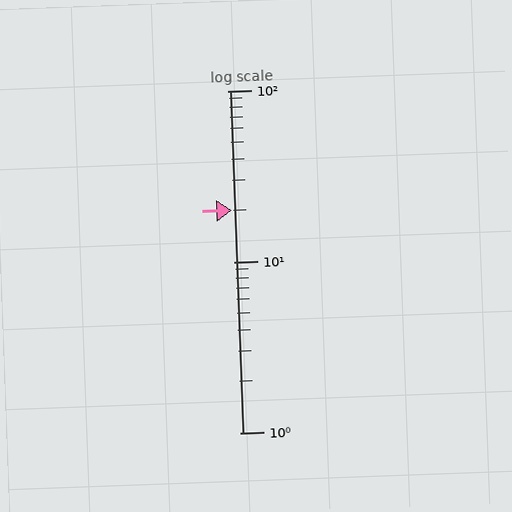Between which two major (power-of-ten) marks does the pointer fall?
The pointer is between 10 and 100.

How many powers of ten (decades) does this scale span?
The scale spans 2 decades, from 1 to 100.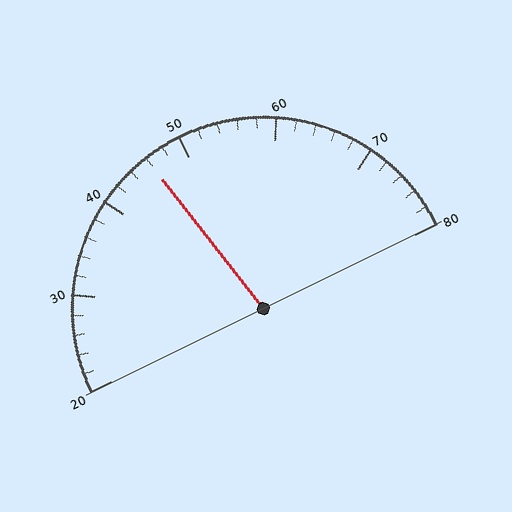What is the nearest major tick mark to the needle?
The nearest major tick mark is 50.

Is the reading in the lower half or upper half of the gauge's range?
The reading is in the lower half of the range (20 to 80).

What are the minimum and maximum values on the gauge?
The gauge ranges from 20 to 80.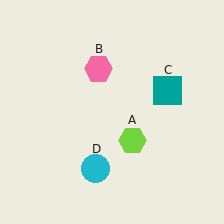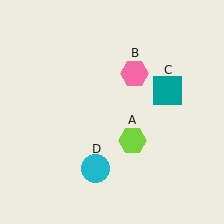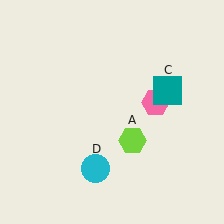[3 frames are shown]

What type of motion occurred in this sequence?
The pink hexagon (object B) rotated clockwise around the center of the scene.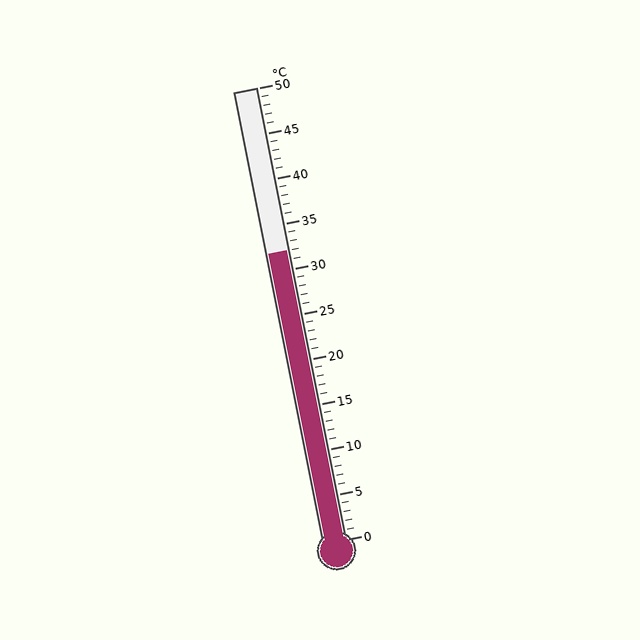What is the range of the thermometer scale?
The thermometer scale ranges from 0°C to 50°C.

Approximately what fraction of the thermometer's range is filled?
The thermometer is filled to approximately 65% of its range.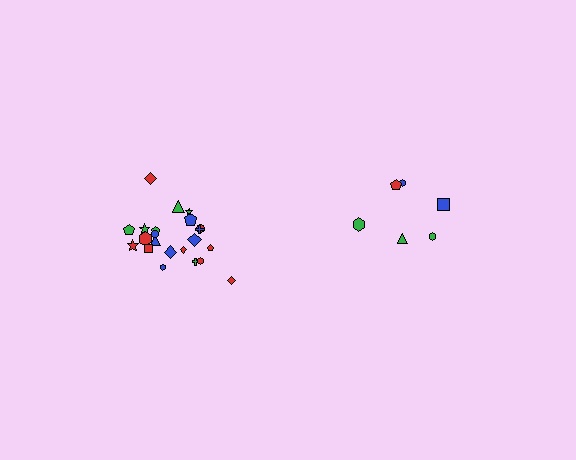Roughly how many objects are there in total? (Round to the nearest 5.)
Roughly 30 objects in total.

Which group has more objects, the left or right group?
The left group.